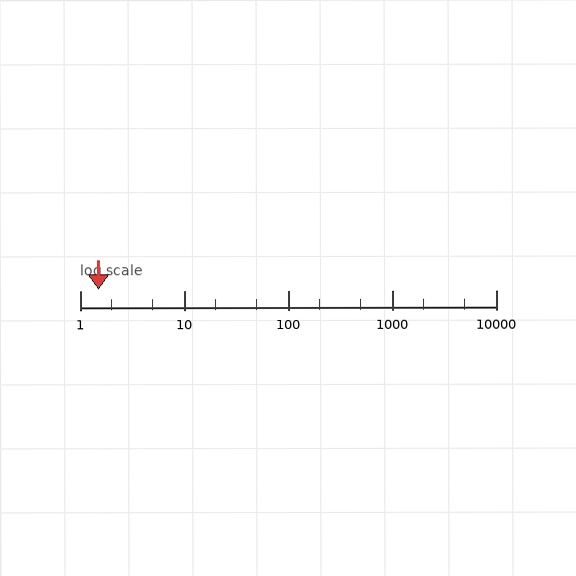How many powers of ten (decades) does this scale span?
The scale spans 4 decades, from 1 to 10000.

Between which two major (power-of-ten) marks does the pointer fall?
The pointer is between 1 and 10.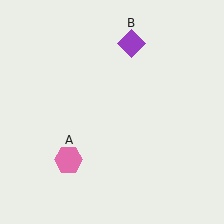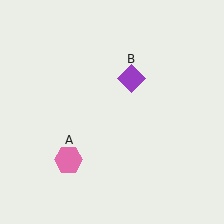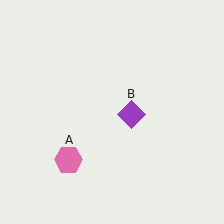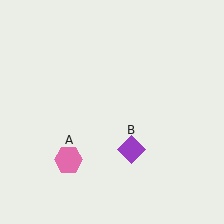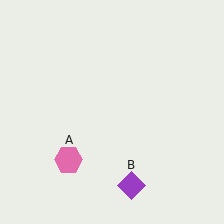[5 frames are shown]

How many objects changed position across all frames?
1 object changed position: purple diamond (object B).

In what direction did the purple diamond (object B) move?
The purple diamond (object B) moved down.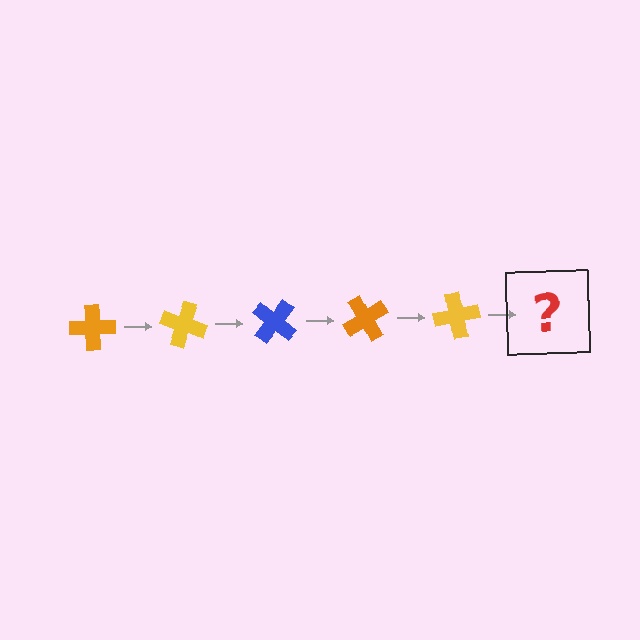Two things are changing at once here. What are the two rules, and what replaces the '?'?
The two rules are that it rotates 20 degrees each step and the color cycles through orange, yellow, and blue. The '?' should be a blue cross, rotated 100 degrees from the start.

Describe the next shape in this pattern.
It should be a blue cross, rotated 100 degrees from the start.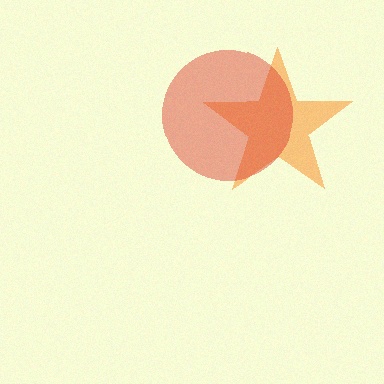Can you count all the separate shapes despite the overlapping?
Yes, there are 2 separate shapes.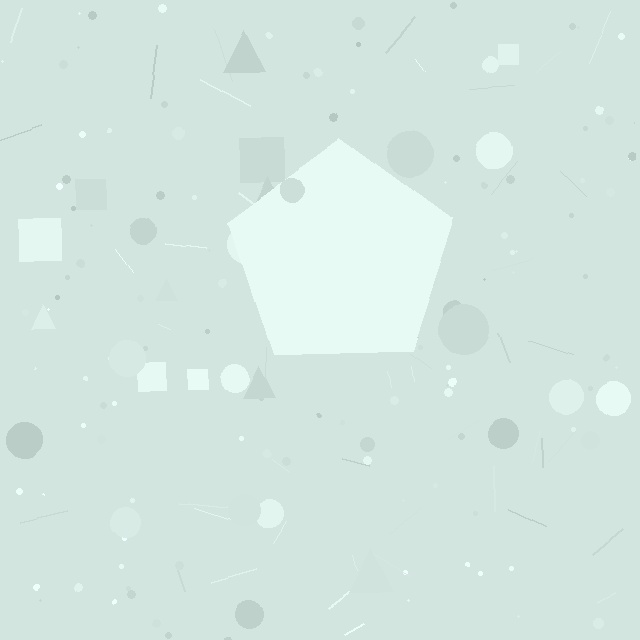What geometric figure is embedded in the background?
A pentagon is embedded in the background.